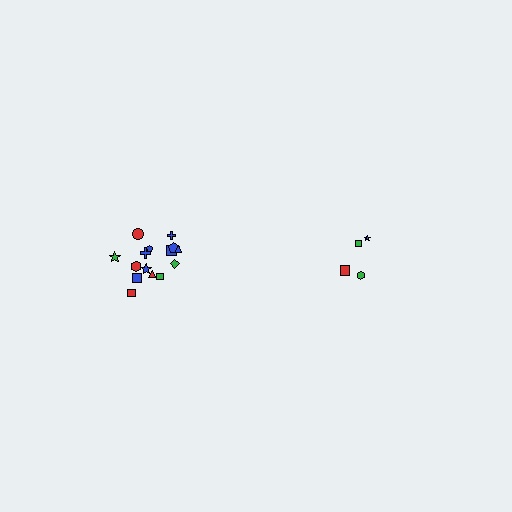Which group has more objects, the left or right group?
The left group.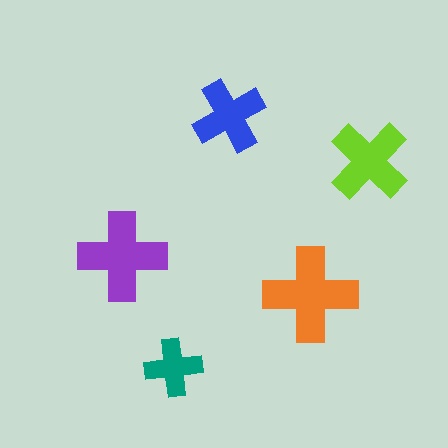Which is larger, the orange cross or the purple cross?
The orange one.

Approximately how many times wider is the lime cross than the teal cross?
About 1.5 times wider.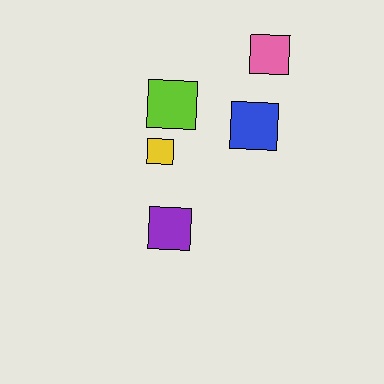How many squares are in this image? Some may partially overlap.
There are 5 squares.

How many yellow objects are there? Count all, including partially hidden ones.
There is 1 yellow object.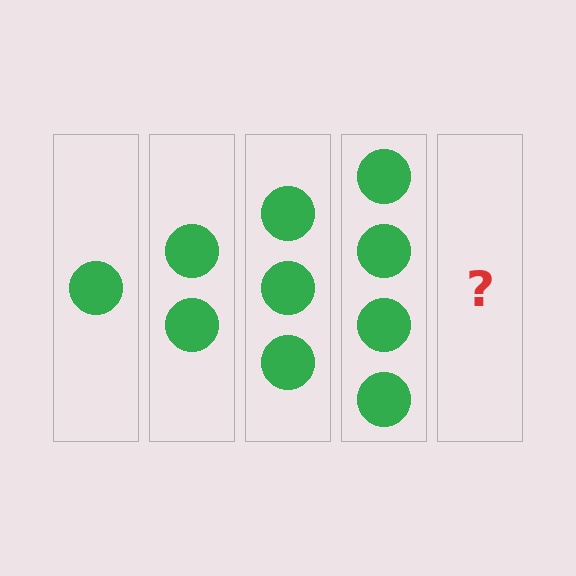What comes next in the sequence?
The next element should be 5 circles.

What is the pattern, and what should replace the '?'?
The pattern is that each step adds one more circle. The '?' should be 5 circles.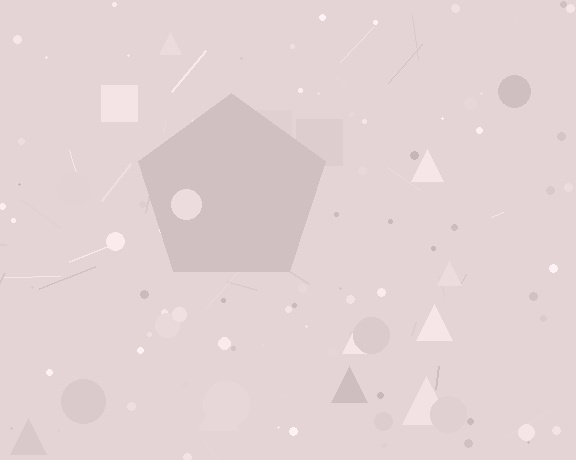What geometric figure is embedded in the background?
A pentagon is embedded in the background.